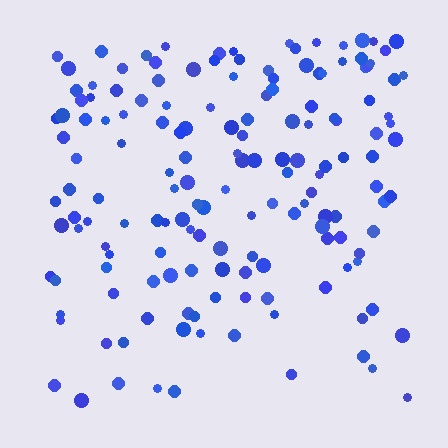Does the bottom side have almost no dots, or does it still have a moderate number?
Still a moderate number, just noticeably fewer than the top.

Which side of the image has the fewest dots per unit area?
The bottom.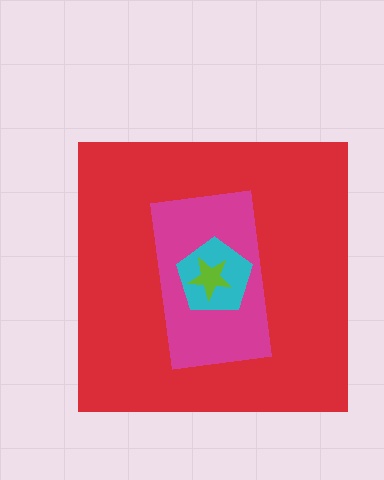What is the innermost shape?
The lime star.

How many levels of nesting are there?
4.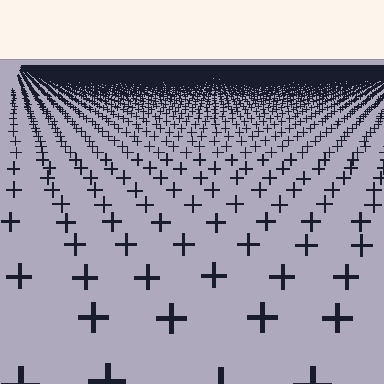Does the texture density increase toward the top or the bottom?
Density increases toward the top.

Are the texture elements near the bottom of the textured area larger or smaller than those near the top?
Larger. Near the bottom, elements are closer to the viewer and appear at a bigger on-screen size.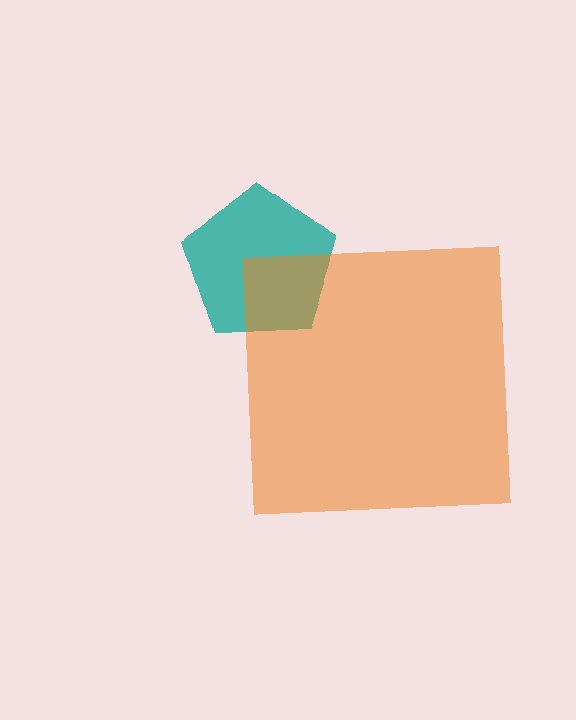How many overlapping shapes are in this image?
There are 2 overlapping shapes in the image.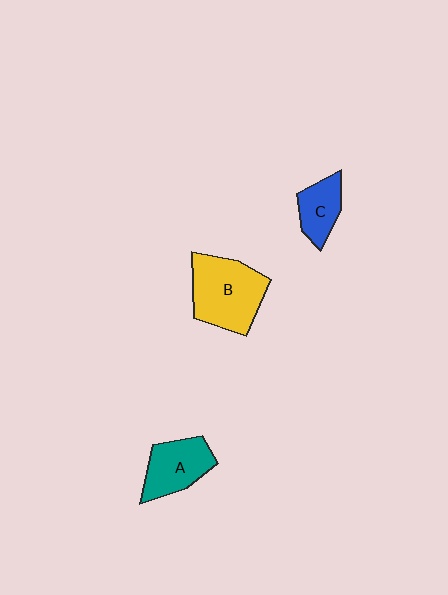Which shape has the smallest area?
Shape C (blue).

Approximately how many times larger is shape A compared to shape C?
Approximately 1.4 times.